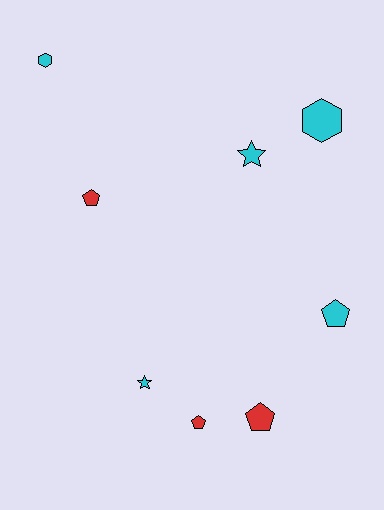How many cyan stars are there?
There are 2 cyan stars.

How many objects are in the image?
There are 8 objects.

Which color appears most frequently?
Cyan, with 5 objects.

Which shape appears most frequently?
Pentagon, with 4 objects.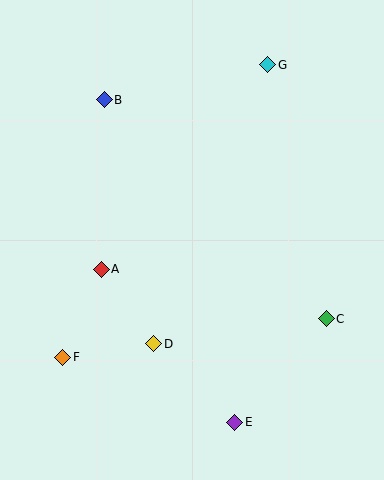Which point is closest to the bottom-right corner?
Point E is closest to the bottom-right corner.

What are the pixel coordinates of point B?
Point B is at (104, 100).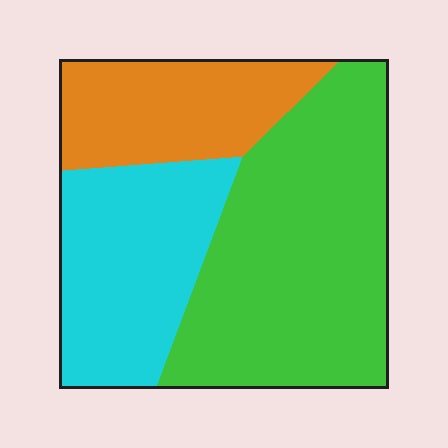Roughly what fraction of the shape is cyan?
Cyan takes up about one quarter (1/4) of the shape.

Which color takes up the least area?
Orange, at roughly 20%.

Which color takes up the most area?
Green, at roughly 50%.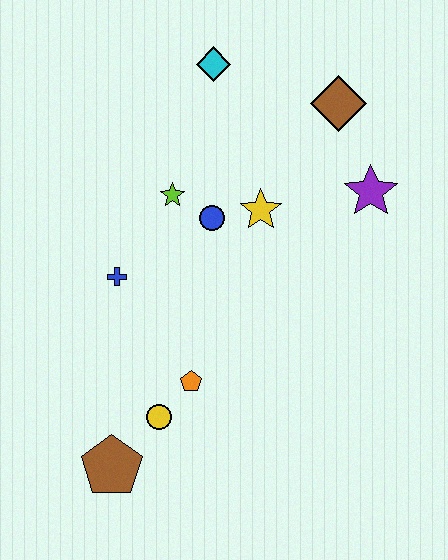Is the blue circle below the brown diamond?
Yes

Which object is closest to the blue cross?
The lime star is closest to the blue cross.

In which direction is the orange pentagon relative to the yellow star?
The orange pentagon is below the yellow star.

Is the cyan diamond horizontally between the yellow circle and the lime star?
No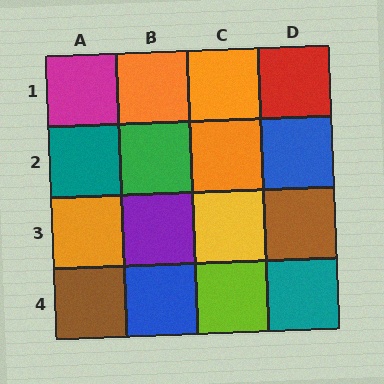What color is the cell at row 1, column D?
Red.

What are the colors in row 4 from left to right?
Brown, blue, lime, teal.